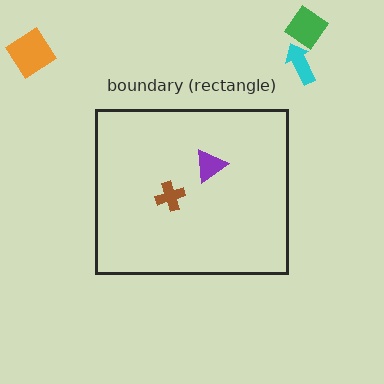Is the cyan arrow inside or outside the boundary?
Outside.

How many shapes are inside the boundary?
2 inside, 3 outside.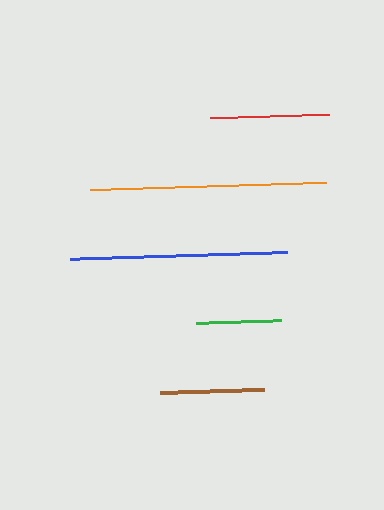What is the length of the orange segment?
The orange segment is approximately 237 pixels long.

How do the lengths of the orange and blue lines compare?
The orange and blue lines are approximately the same length.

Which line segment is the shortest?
The green line is the shortest at approximately 85 pixels.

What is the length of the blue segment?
The blue segment is approximately 217 pixels long.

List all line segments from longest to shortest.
From longest to shortest: orange, blue, red, brown, green.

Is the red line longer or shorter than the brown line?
The red line is longer than the brown line.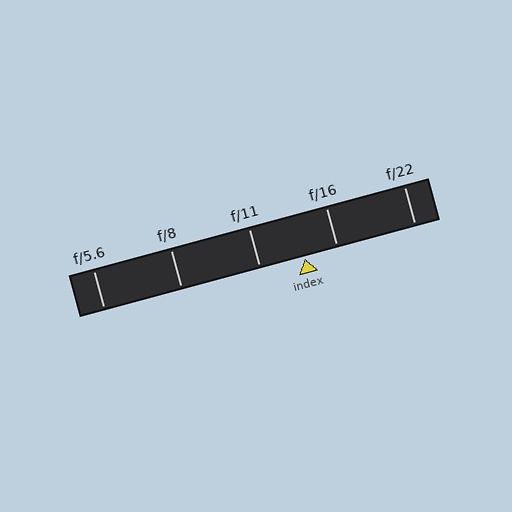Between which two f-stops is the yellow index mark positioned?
The index mark is between f/11 and f/16.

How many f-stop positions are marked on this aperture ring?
There are 5 f-stop positions marked.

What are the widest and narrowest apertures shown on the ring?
The widest aperture shown is f/5.6 and the narrowest is f/22.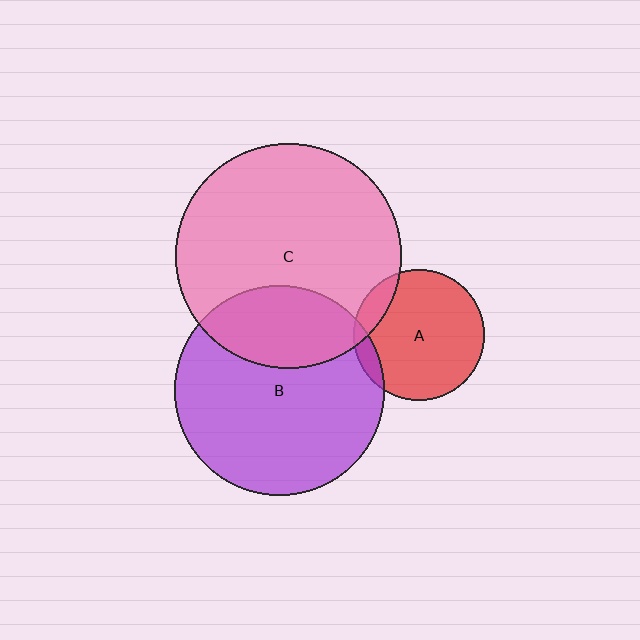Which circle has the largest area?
Circle C (pink).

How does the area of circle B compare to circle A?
Approximately 2.6 times.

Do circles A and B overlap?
Yes.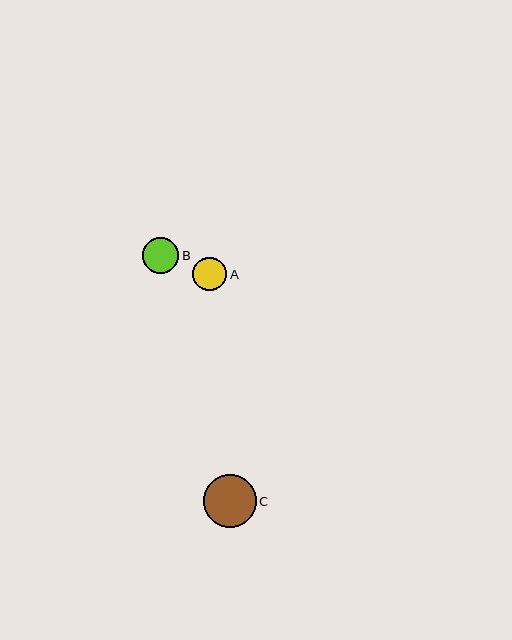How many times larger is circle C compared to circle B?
Circle C is approximately 1.5 times the size of circle B.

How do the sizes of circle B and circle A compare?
Circle B and circle A are approximately the same size.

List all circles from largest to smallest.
From largest to smallest: C, B, A.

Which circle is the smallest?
Circle A is the smallest with a size of approximately 34 pixels.